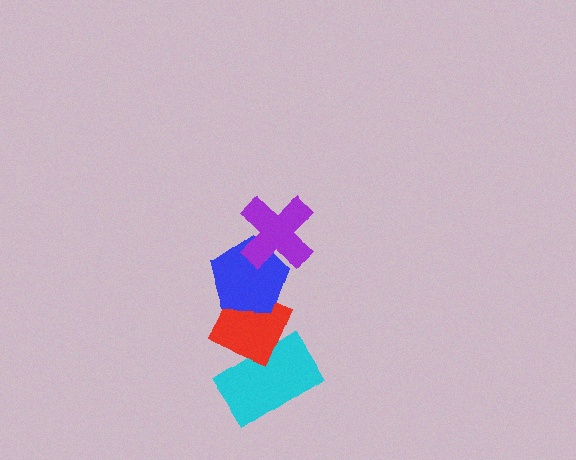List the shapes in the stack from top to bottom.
From top to bottom: the purple cross, the blue pentagon, the red diamond, the cyan rectangle.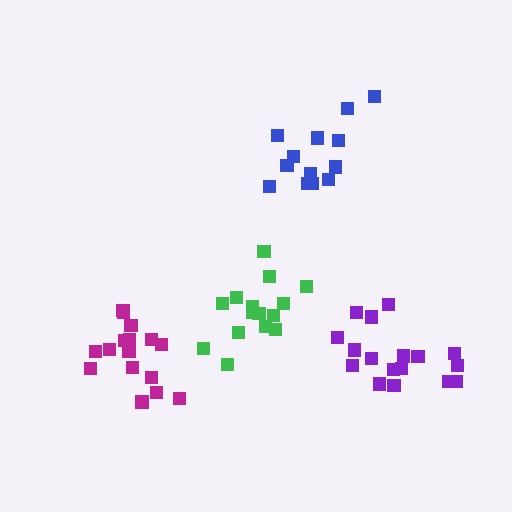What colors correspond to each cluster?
The clusters are colored: magenta, green, purple, blue.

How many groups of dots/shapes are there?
There are 4 groups.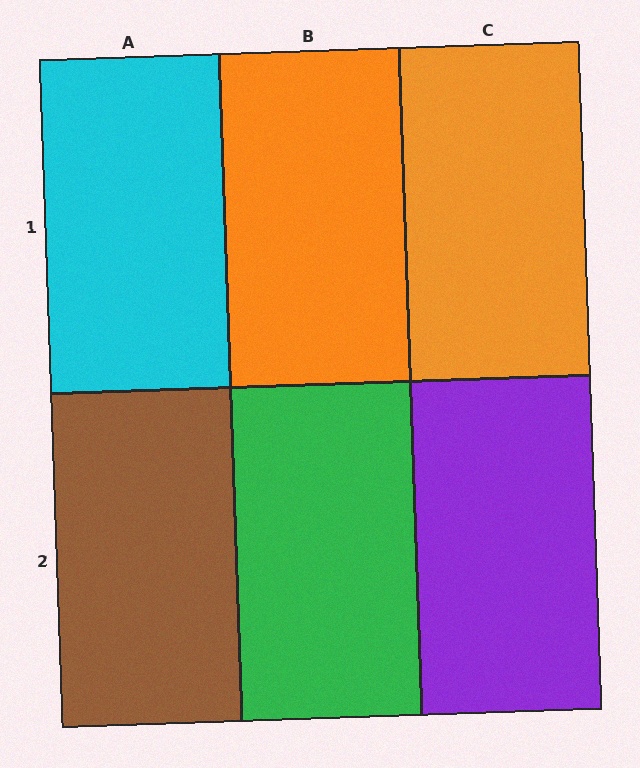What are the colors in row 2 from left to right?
Brown, green, purple.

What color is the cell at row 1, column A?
Cyan.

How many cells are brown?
1 cell is brown.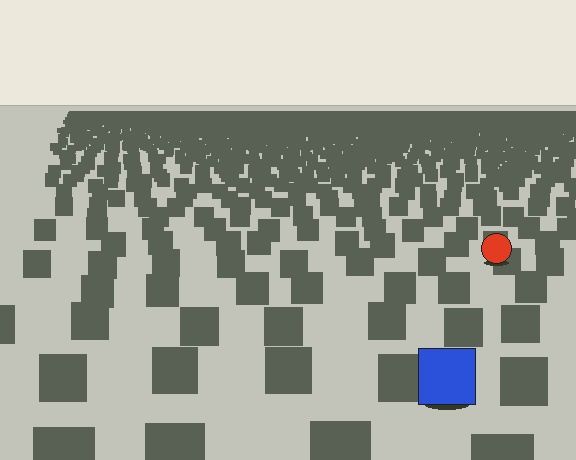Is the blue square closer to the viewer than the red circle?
Yes. The blue square is closer — you can tell from the texture gradient: the ground texture is coarser near it.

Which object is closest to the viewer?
The blue square is closest. The texture marks near it are larger and more spread out.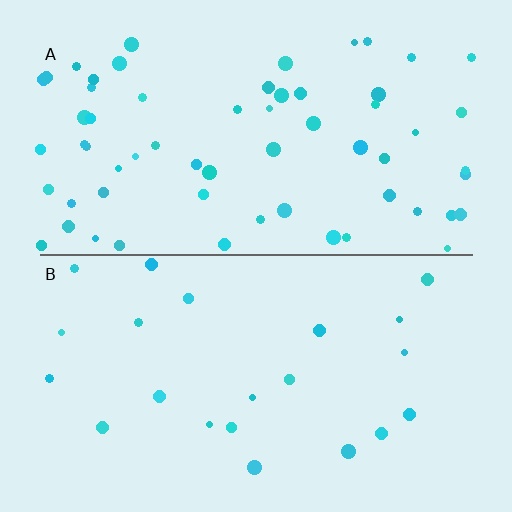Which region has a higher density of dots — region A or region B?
A (the top).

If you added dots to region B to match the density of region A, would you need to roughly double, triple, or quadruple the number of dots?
Approximately triple.